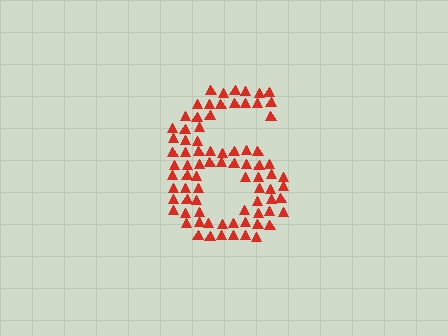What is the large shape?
The large shape is the digit 6.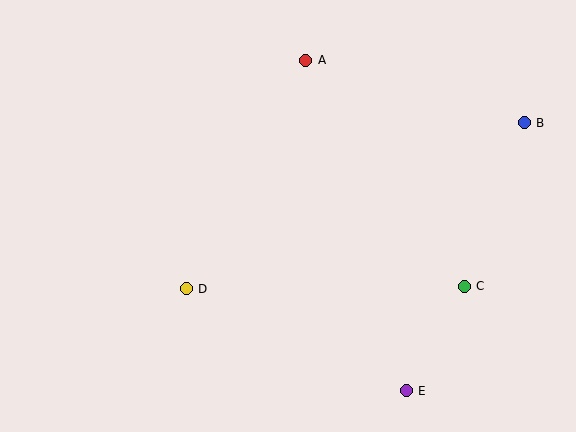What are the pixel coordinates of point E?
Point E is at (406, 391).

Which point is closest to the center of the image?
Point D at (186, 289) is closest to the center.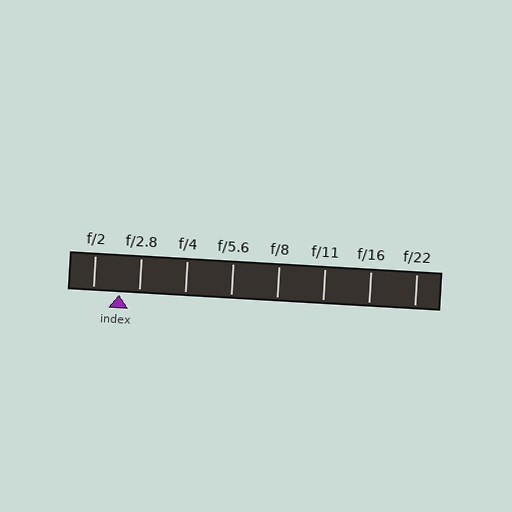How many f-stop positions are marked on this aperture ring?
There are 8 f-stop positions marked.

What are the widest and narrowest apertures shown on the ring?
The widest aperture shown is f/2 and the narrowest is f/22.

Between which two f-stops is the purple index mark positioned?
The index mark is between f/2 and f/2.8.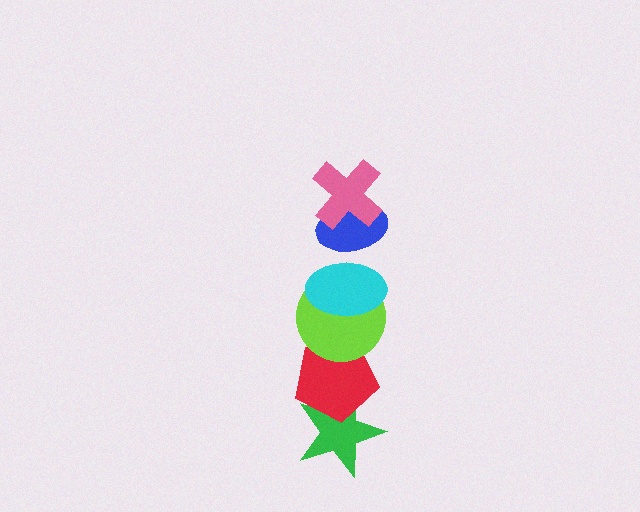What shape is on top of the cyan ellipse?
The blue ellipse is on top of the cyan ellipse.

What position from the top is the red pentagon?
The red pentagon is 5th from the top.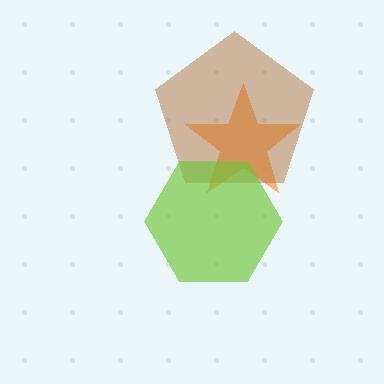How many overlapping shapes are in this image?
There are 3 overlapping shapes in the image.